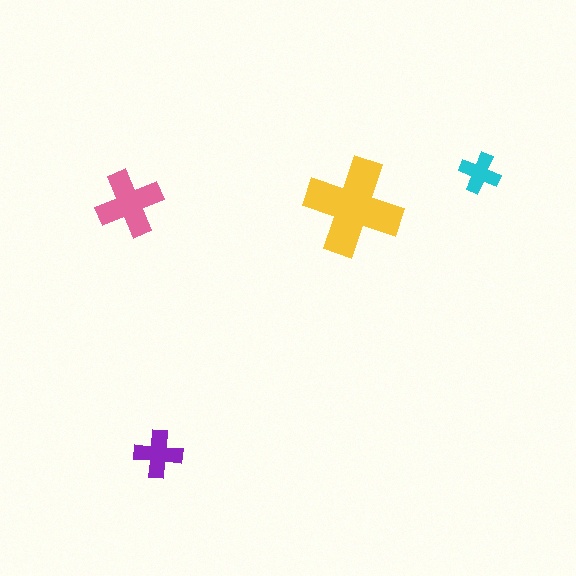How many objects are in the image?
There are 4 objects in the image.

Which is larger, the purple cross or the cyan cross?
The purple one.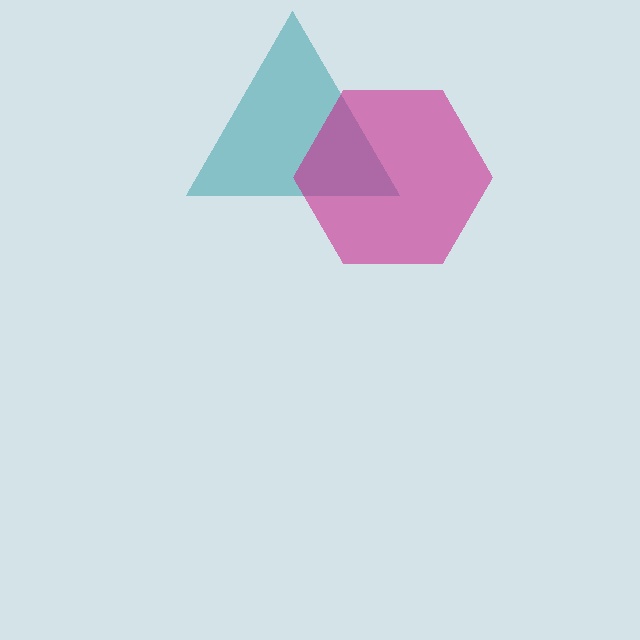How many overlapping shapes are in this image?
There are 2 overlapping shapes in the image.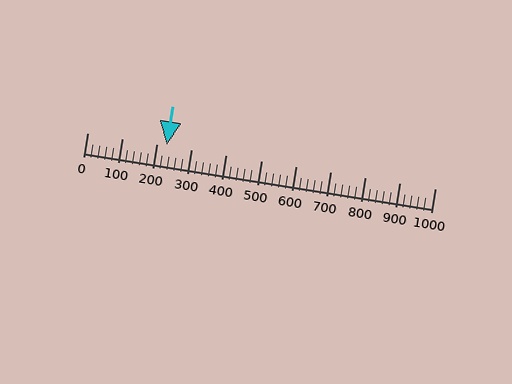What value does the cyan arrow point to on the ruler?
The cyan arrow points to approximately 228.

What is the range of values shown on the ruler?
The ruler shows values from 0 to 1000.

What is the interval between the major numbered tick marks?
The major tick marks are spaced 100 units apart.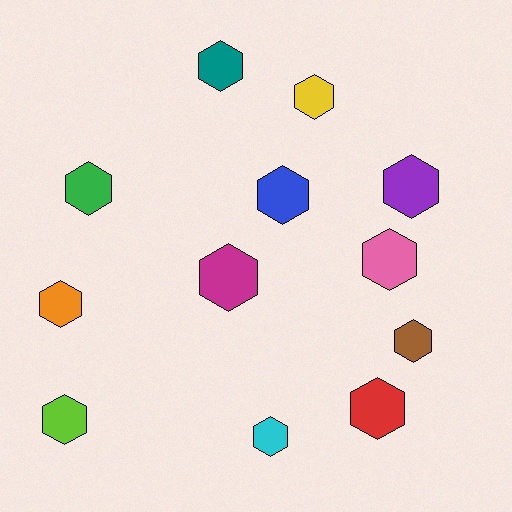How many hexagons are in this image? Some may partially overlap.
There are 12 hexagons.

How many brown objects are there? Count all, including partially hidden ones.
There is 1 brown object.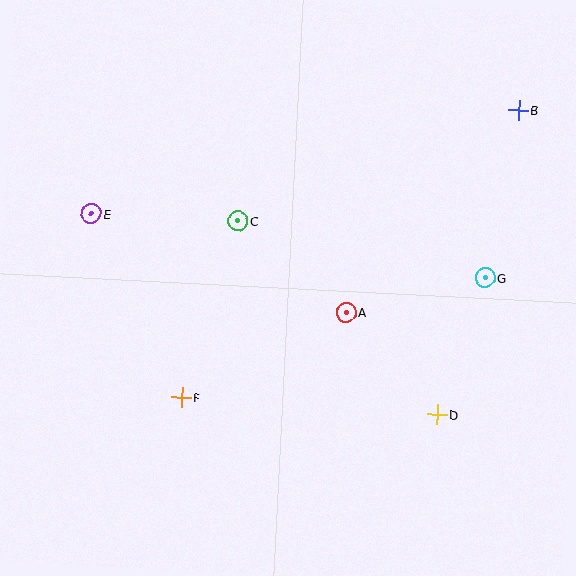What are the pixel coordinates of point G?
Point G is at (485, 278).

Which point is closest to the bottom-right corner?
Point D is closest to the bottom-right corner.